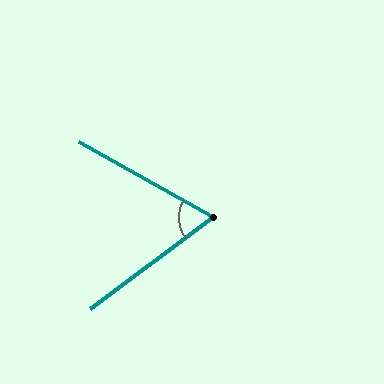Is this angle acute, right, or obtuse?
It is acute.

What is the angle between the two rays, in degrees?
Approximately 66 degrees.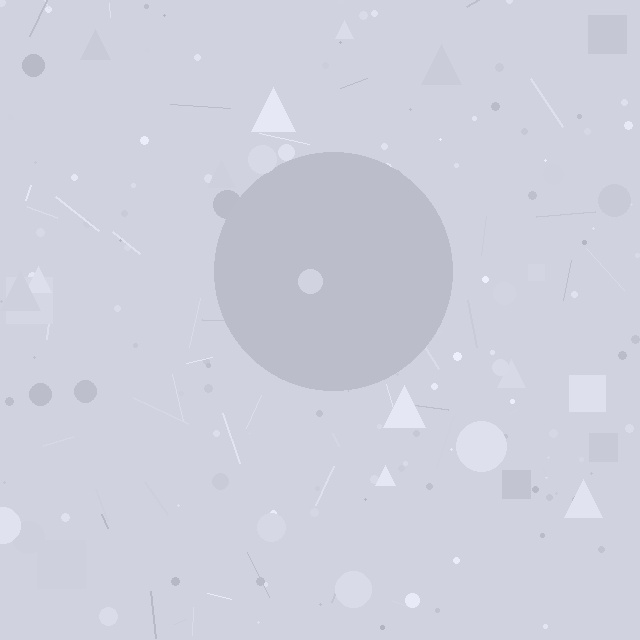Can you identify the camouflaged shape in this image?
The camouflaged shape is a circle.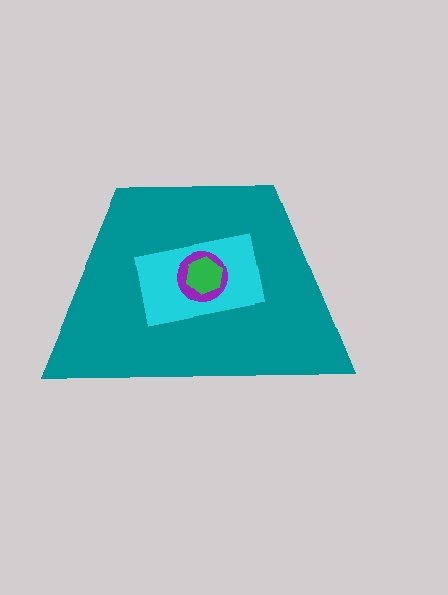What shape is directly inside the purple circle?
The green hexagon.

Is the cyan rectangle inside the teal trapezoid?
Yes.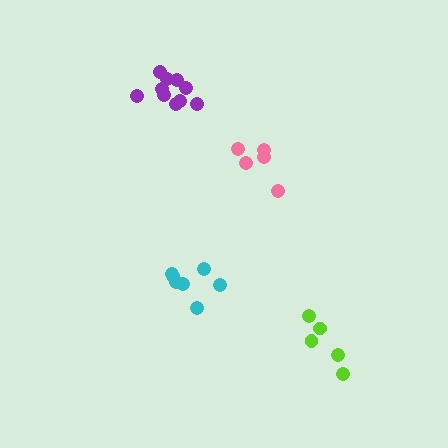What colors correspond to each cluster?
The clusters are colored: cyan, lime, purple, pink.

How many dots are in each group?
Group 1: 7 dots, Group 2: 5 dots, Group 3: 10 dots, Group 4: 5 dots (27 total).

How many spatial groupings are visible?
There are 4 spatial groupings.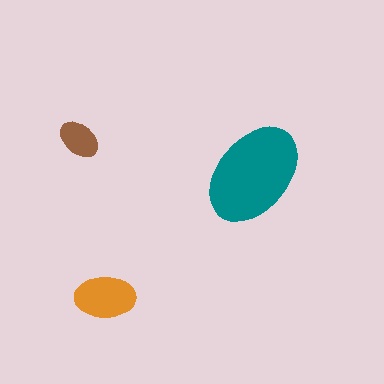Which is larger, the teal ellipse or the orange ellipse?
The teal one.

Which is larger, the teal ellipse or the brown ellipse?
The teal one.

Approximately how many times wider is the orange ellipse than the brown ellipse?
About 1.5 times wider.